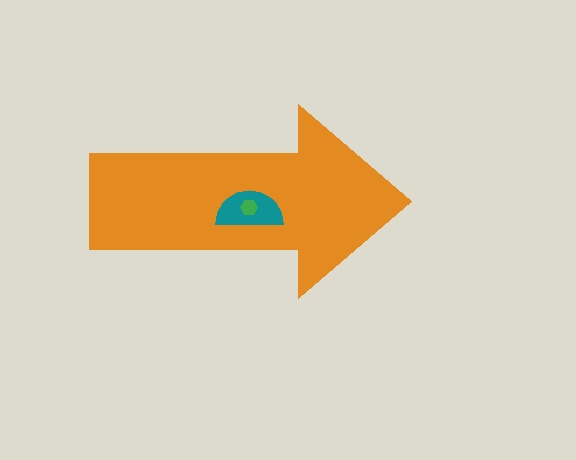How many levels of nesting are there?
3.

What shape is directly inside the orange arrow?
The teal semicircle.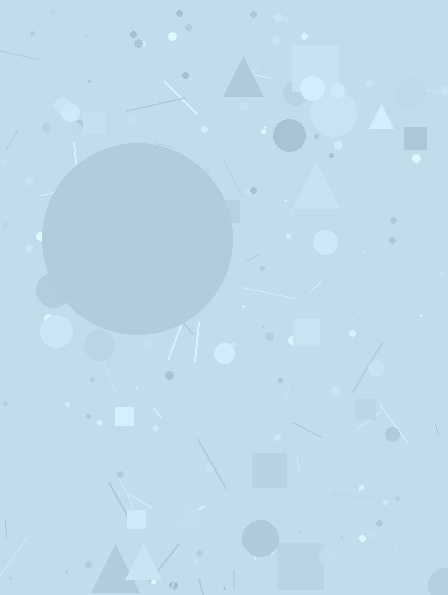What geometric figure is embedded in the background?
A circle is embedded in the background.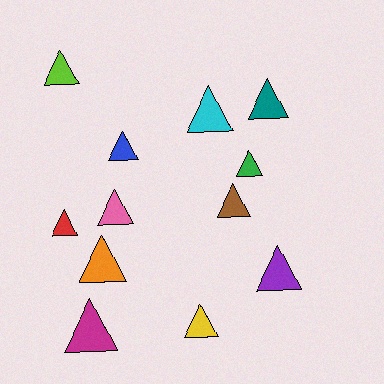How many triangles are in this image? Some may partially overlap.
There are 12 triangles.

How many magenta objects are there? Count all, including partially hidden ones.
There is 1 magenta object.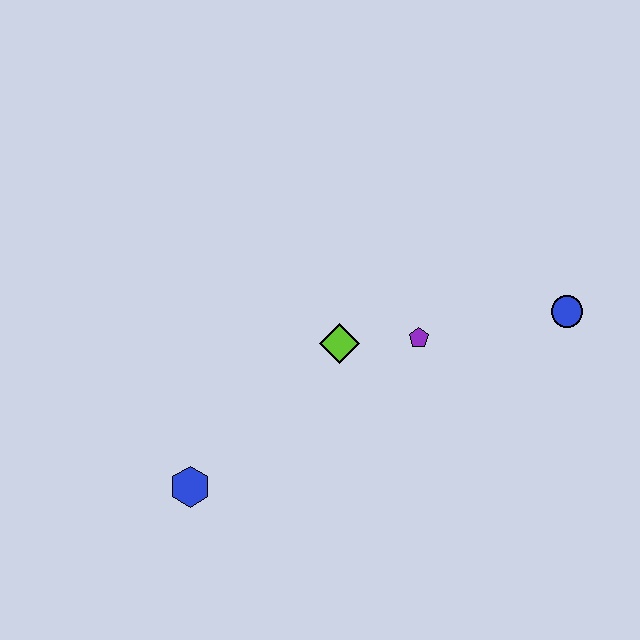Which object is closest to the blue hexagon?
The lime diamond is closest to the blue hexagon.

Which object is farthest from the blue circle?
The blue hexagon is farthest from the blue circle.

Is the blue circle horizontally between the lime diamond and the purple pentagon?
No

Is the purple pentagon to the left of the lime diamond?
No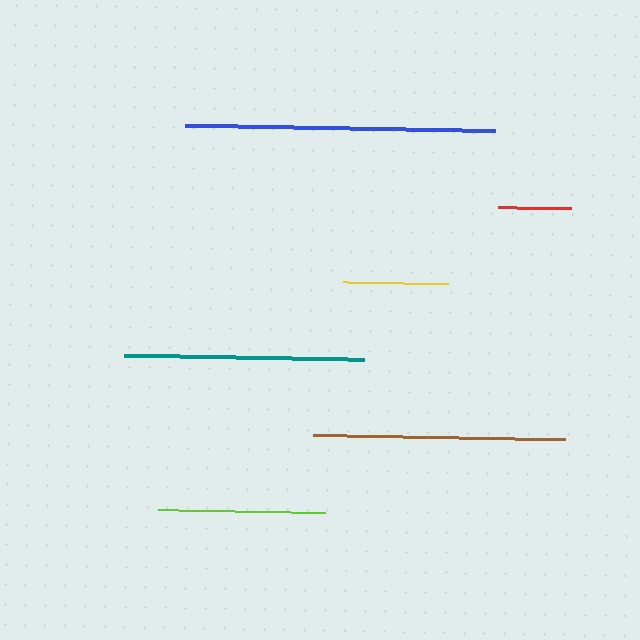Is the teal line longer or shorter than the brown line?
The brown line is longer than the teal line.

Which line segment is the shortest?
The red line is the shortest at approximately 73 pixels.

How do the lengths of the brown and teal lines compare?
The brown and teal lines are approximately the same length.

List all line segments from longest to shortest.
From longest to shortest: blue, brown, teal, lime, yellow, red.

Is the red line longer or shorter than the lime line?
The lime line is longer than the red line.